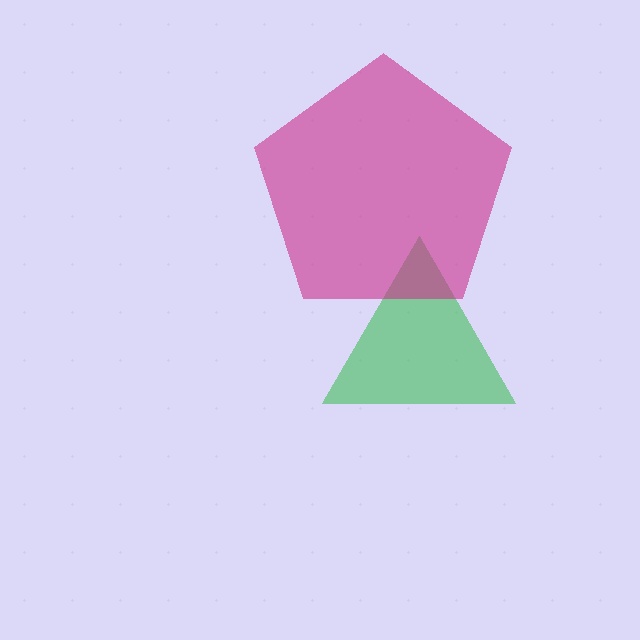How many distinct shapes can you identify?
There are 2 distinct shapes: a green triangle, a magenta pentagon.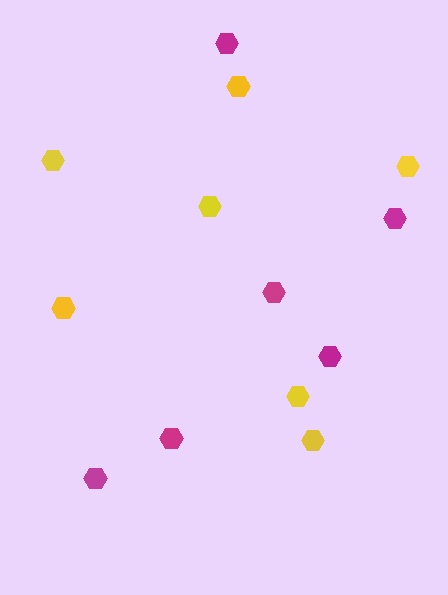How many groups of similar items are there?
There are 2 groups: one group of yellow hexagons (7) and one group of magenta hexagons (6).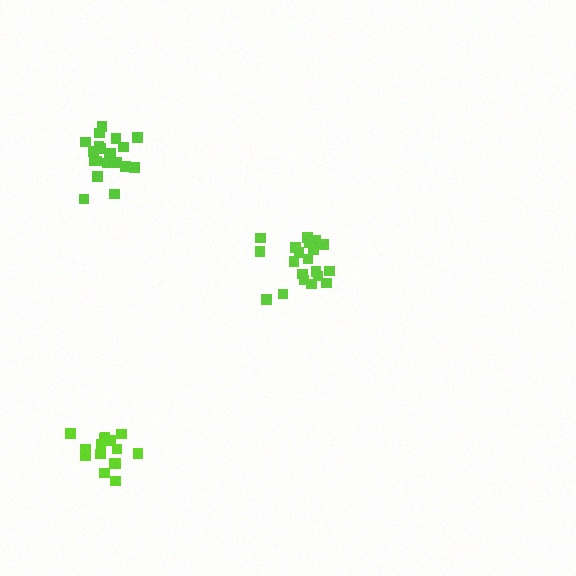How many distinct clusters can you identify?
There are 3 distinct clusters.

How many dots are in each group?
Group 1: 20 dots, Group 2: 21 dots, Group 3: 15 dots (56 total).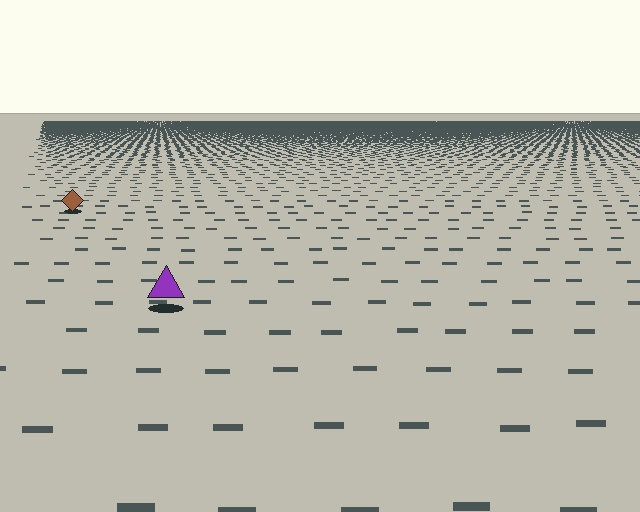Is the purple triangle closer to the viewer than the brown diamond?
Yes. The purple triangle is closer — you can tell from the texture gradient: the ground texture is coarser near it.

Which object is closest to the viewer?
The purple triangle is closest. The texture marks near it are larger and more spread out.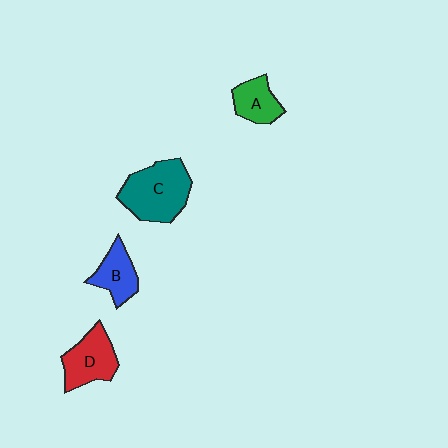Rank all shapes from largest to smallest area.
From largest to smallest: C (teal), D (red), B (blue), A (green).